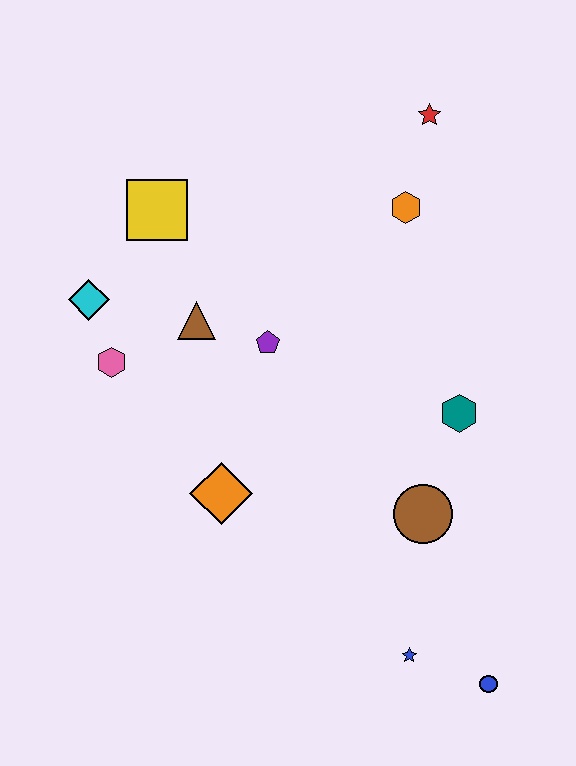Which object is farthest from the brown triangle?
The blue circle is farthest from the brown triangle.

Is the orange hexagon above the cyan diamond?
Yes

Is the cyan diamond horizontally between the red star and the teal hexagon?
No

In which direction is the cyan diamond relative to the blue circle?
The cyan diamond is to the left of the blue circle.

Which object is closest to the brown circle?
The teal hexagon is closest to the brown circle.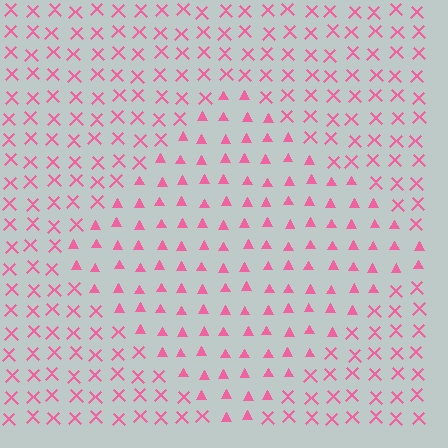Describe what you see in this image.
The image is filled with small pink elements arranged in a uniform grid. A diamond-shaped region contains triangles, while the surrounding area contains X marks. The boundary is defined purely by the change in element shape.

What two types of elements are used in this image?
The image uses triangles inside the diamond region and X marks outside it.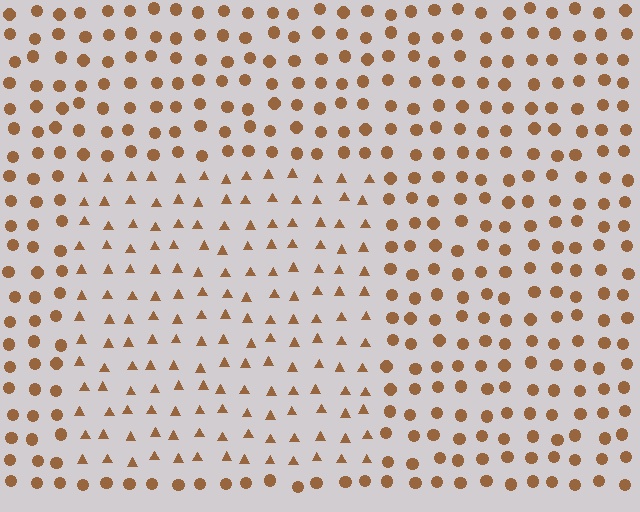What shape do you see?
I see a rectangle.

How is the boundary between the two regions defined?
The boundary is defined by a change in element shape: triangles inside vs. circles outside. All elements share the same color and spacing.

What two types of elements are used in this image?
The image uses triangles inside the rectangle region and circles outside it.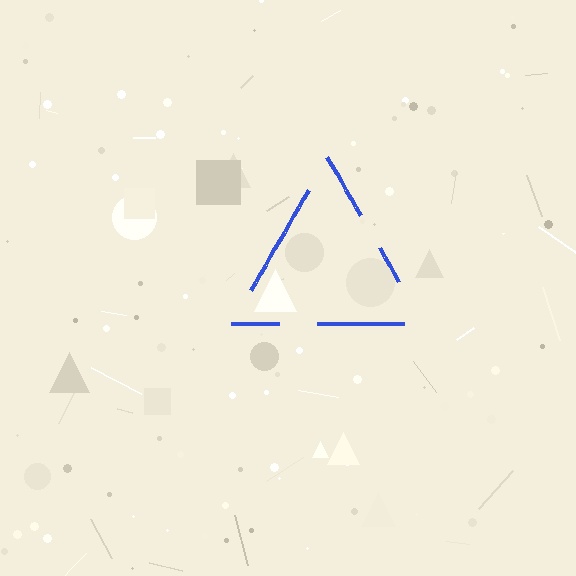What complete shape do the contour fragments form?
The contour fragments form a triangle.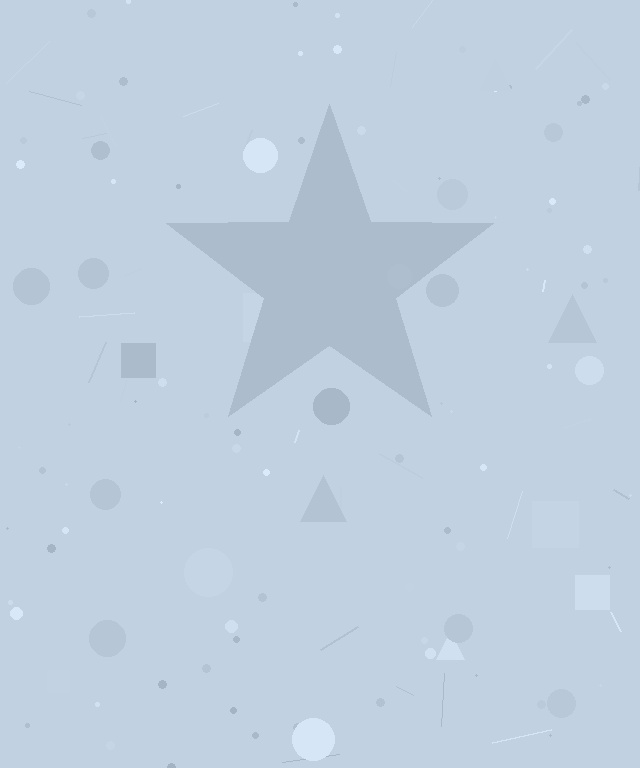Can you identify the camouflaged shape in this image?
The camouflaged shape is a star.